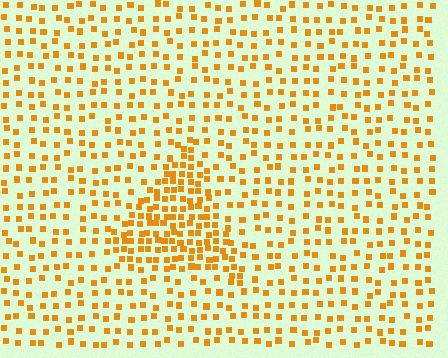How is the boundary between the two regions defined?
The boundary is defined by a change in element density (approximately 2.2x ratio). All elements are the same color, size, and shape.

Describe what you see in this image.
The image contains small orange elements arranged at two different densities. A triangle-shaped region is visible where the elements are more densely packed than the surrounding area.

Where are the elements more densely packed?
The elements are more densely packed inside the triangle boundary.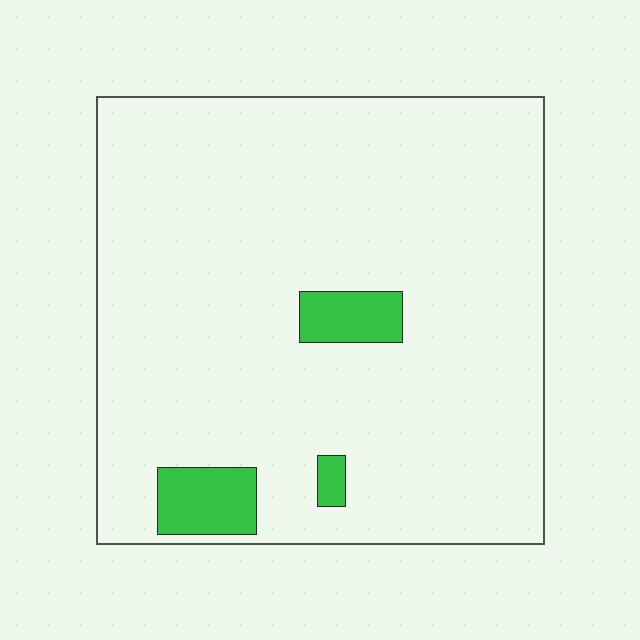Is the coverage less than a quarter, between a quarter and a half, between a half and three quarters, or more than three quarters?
Less than a quarter.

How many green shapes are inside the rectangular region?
3.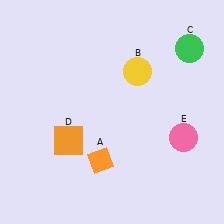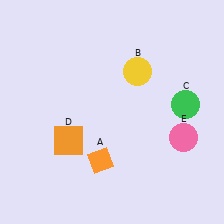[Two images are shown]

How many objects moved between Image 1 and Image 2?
1 object moved between the two images.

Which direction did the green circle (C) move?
The green circle (C) moved down.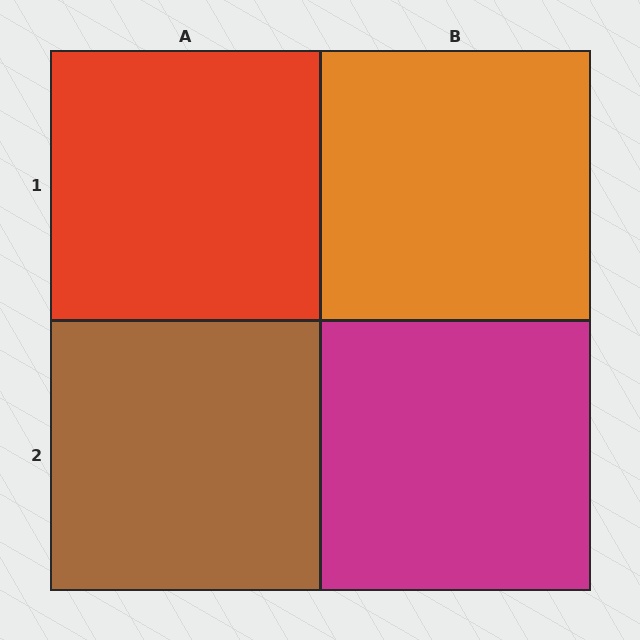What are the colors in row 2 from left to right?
Brown, magenta.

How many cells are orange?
1 cell is orange.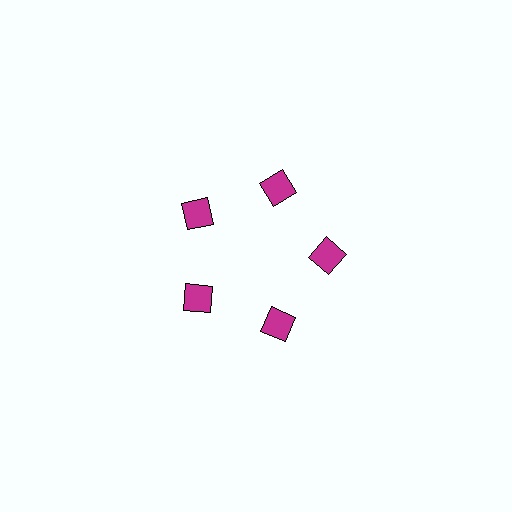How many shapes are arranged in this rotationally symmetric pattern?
There are 5 shapes, arranged in 5 groups of 1.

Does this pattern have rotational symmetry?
Yes, this pattern has 5-fold rotational symmetry. It looks the same after rotating 72 degrees around the center.